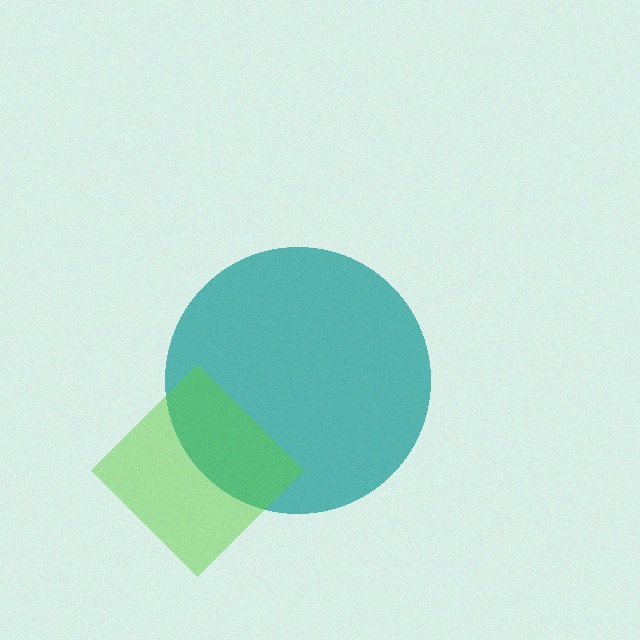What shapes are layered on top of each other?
The layered shapes are: a teal circle, a lime diamond.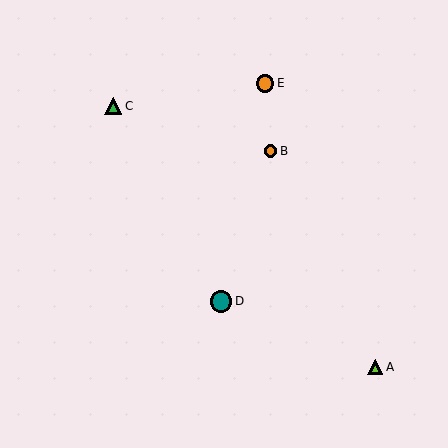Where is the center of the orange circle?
The center of the orange circle is at (270, 151).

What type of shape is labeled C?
Shape C is a green triangle.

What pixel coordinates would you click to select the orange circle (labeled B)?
Click at (270, 151) to select the orange circle B.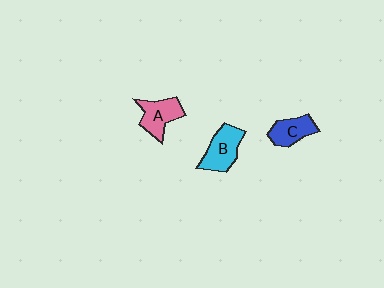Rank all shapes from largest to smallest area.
From largest to smallest: B (cyan), A (pink), C (blue).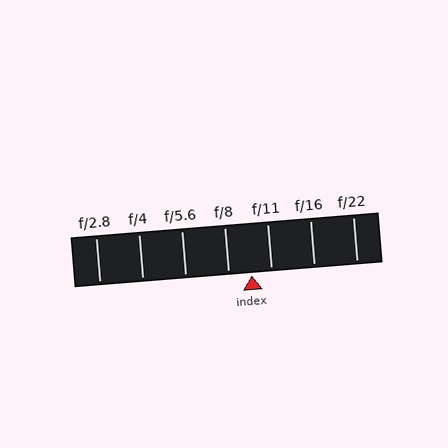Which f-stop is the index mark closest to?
The index mark is closest to f/11.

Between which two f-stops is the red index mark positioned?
The index mark is between f/8 and f/11.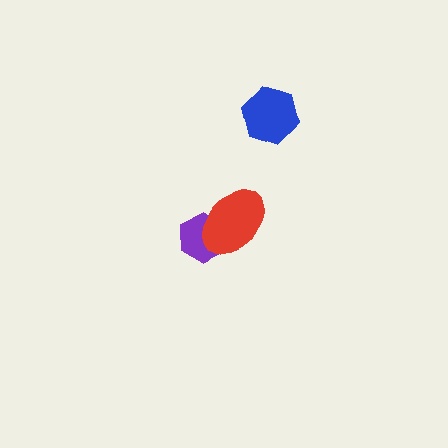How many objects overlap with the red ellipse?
1 object overlaps with the red ellipse.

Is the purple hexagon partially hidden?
Yes, it is partially covered by another shape.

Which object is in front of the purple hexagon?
The red ellipse is in front of the purple hexagon.